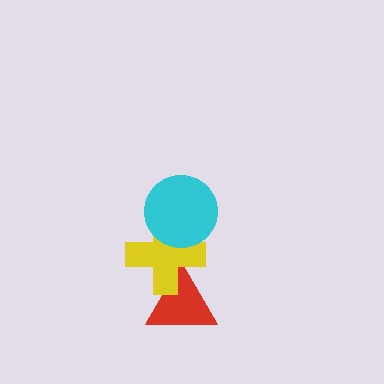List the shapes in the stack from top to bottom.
From top to bottom: the cyan circle, the yellow cross, the red triangle.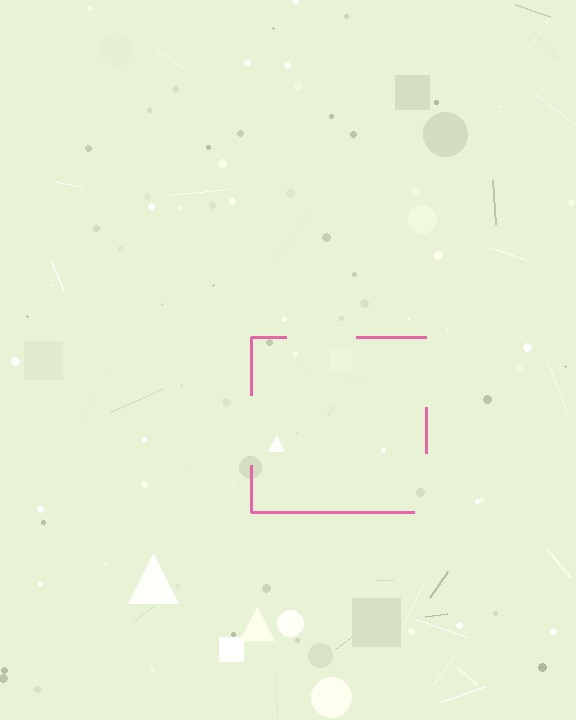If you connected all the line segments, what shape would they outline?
They would outline a square.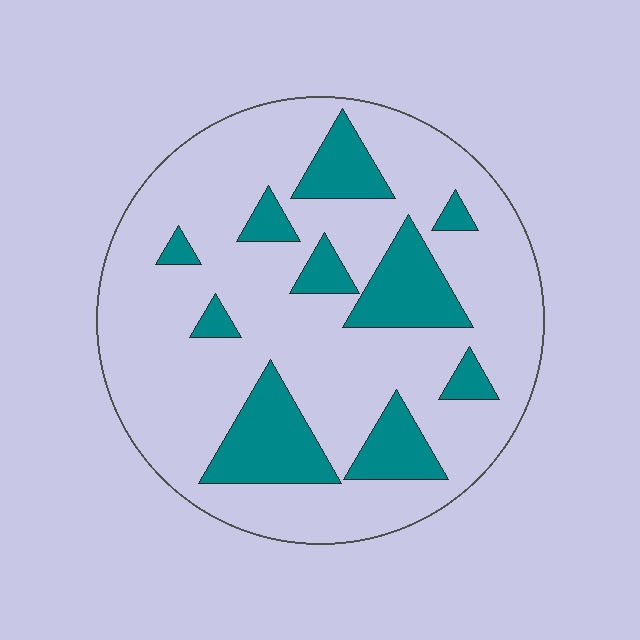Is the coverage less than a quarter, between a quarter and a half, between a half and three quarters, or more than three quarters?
Less than a quarter.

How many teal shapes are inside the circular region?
10.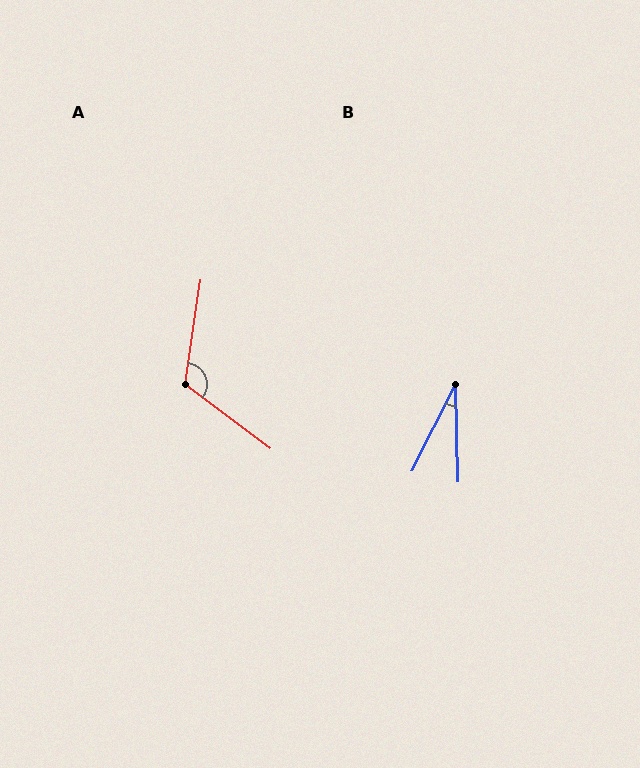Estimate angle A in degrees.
Approximately 118 degrees.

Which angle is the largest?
A, at approximately 118 degrees.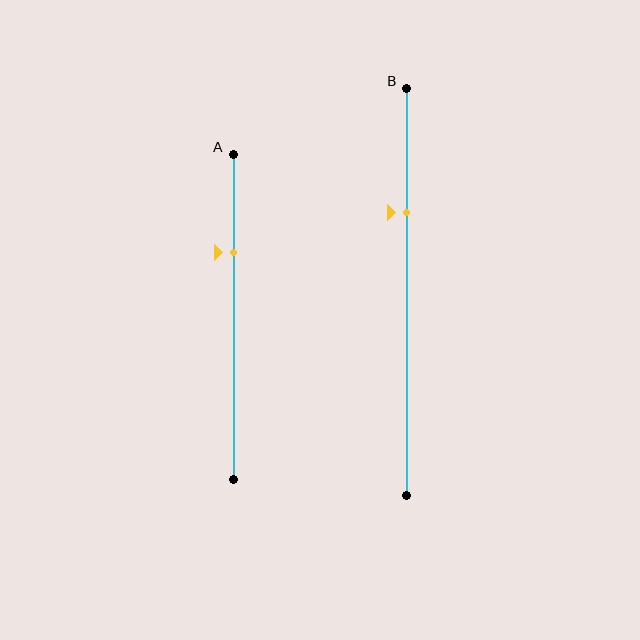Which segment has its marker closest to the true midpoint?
Segment B has its marker closest to the true midpoint.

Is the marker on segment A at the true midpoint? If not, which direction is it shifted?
No, the marker on segment A is shifted upward by about 20% of the segment length.